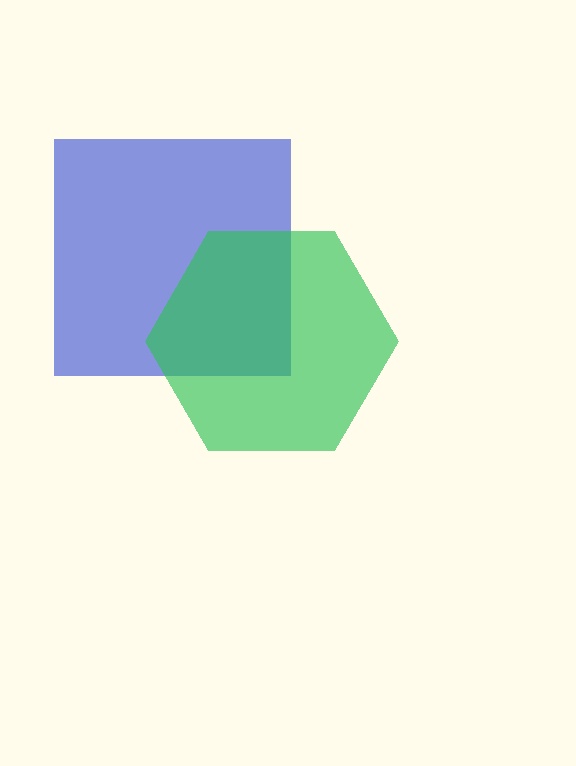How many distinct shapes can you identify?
There are 2 distinct shapes: a blue square, a green hexagon.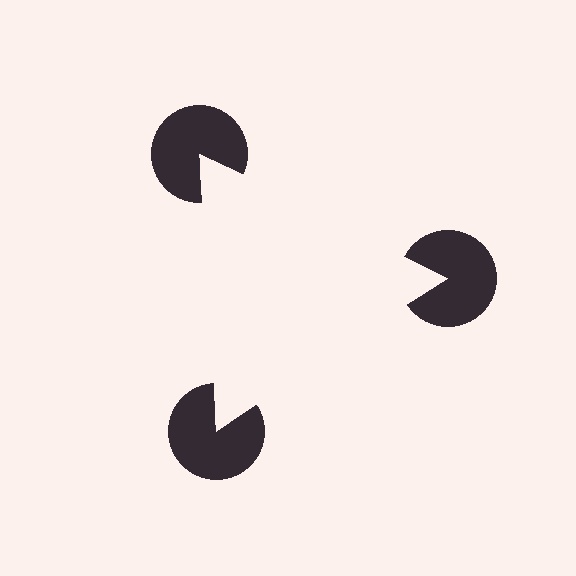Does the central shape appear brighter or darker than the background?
It typically appears slightly brighter than the background, even though no actual brightness change is drawn.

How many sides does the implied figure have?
3 sides.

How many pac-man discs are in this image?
There are 3 — one at each vertex of the illusory triangle.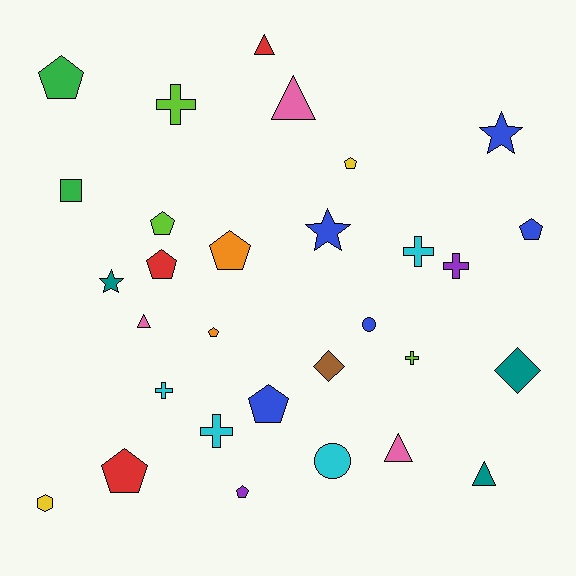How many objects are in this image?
There are 30 objects.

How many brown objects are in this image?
There is 1 brown object.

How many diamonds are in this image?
There are 2 diamonds.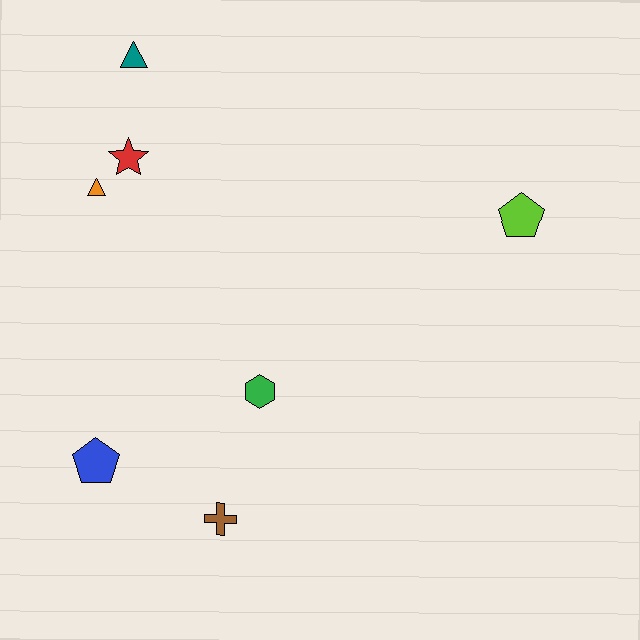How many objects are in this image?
There are 7 objects.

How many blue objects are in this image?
There is 1 blue object.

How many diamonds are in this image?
There are no diamonds.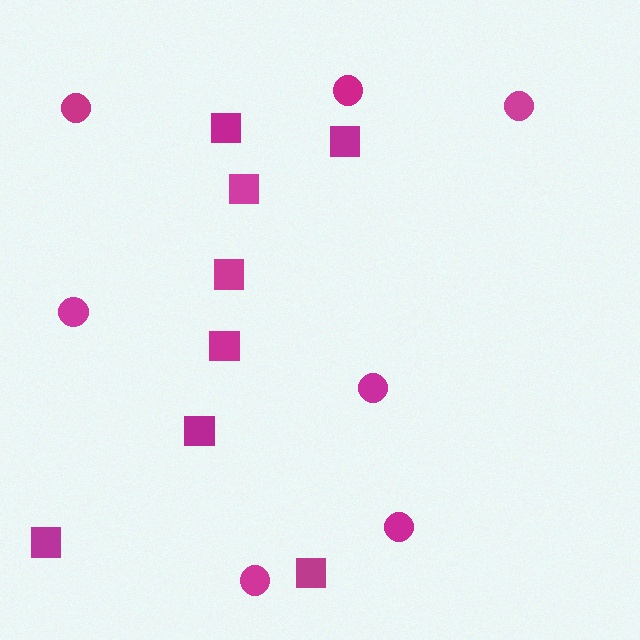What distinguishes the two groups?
There are 2 groups: one group of squares (8) and one group of circles (7).